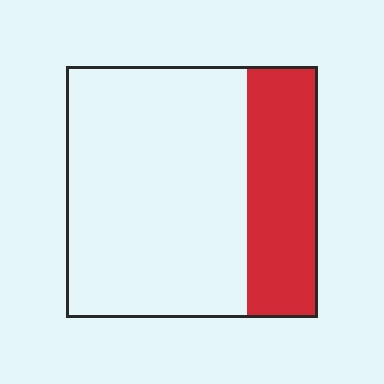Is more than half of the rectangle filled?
No.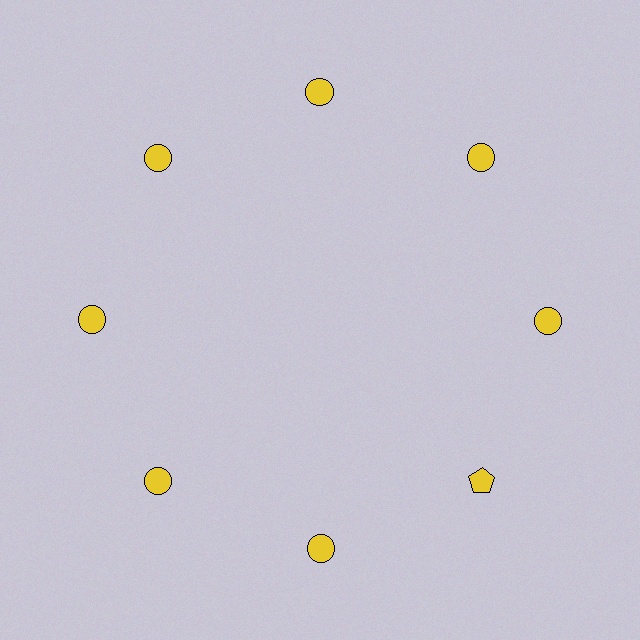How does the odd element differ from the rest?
It has a different shape: pentagon instead of circle.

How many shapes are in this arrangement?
There are 8 shapes arranged in a ring pattern.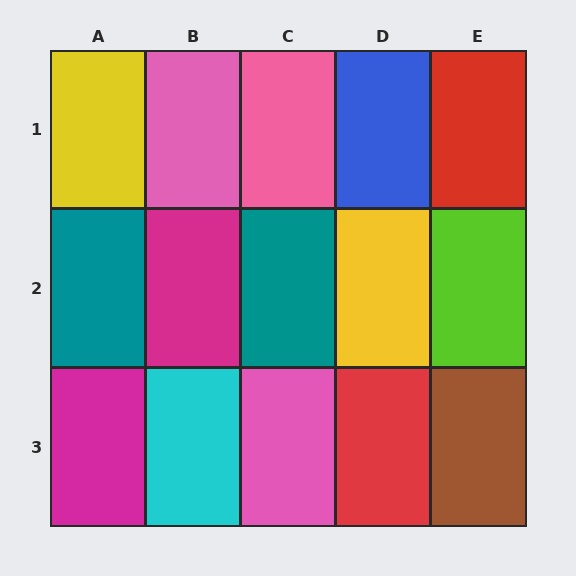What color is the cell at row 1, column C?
Pink.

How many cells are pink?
3 cells are pink.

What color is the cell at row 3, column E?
Brown.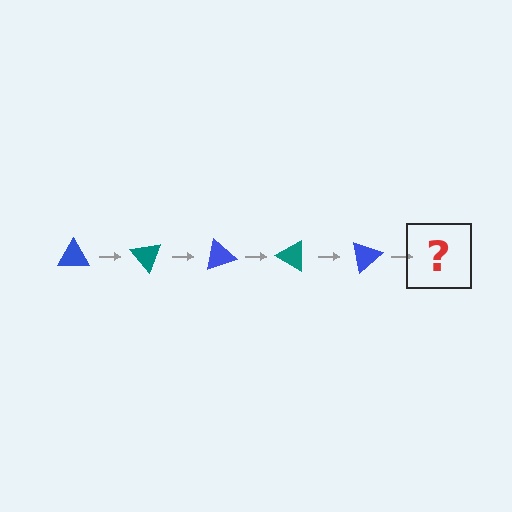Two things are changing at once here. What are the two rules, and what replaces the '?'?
The two rules are that it rotates 50 degrees each step and the color cycles through blue and teal. The '?' should be a teal triangle, rotated 250 degrees from the start.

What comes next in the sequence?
The next element should be a teal triangle, rotated 250 degrees from the start.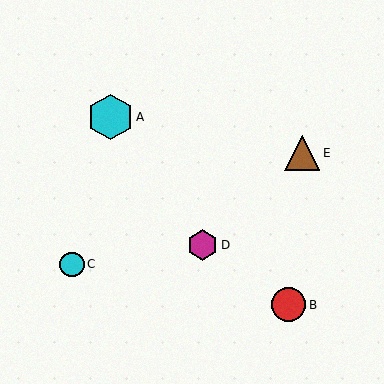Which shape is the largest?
The cyan hexagon (labeled A) is the largest.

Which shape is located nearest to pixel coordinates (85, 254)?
The cyan circle (labeled C) at (72, 264) is nearest to that location.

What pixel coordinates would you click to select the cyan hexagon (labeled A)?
Click at (111, 117) to select the cyan hexagon A.